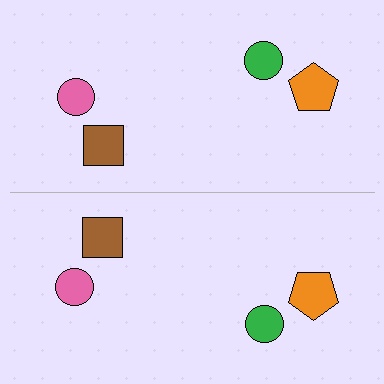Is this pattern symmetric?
Yes, this pattern has bilateral (reflection) symmetry.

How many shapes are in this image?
There are 8 shapes in this image.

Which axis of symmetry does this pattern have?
The pattern has a horizontal axis of symmetry running through the center of the image.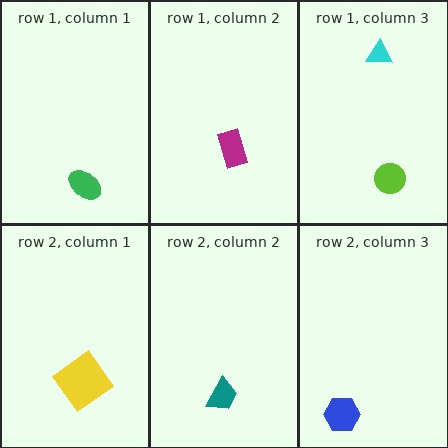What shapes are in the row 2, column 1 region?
The yellow diamond.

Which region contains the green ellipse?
The row 1, column 1 region.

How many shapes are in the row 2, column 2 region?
1.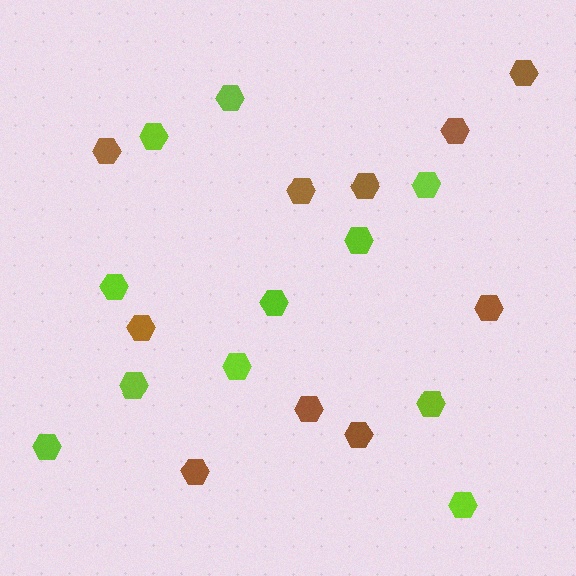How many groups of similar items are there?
There are 2 groups: one group of brown hexagons (10) and one group of lime hexagons (11).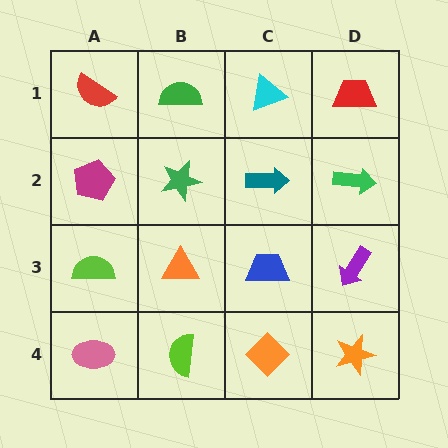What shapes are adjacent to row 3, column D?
A green arrow (row 2, column D), an orange star (row 4, column D), a blue trapezoid (row 3, column C).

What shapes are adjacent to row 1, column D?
A green arrow (row 2, column D), a cyan triangle (row 1, column C).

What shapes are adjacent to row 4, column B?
An orange triangle (row 3, column B), a pink ellipse (row 4, column A), an orange diamond (row 4, column C).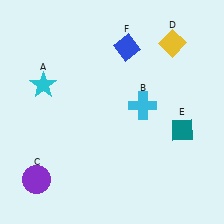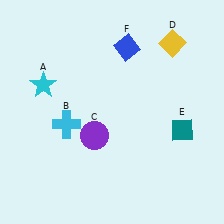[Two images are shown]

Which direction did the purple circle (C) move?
The purple circle (C) moved right.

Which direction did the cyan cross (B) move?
The cyan cross (B) moved left.